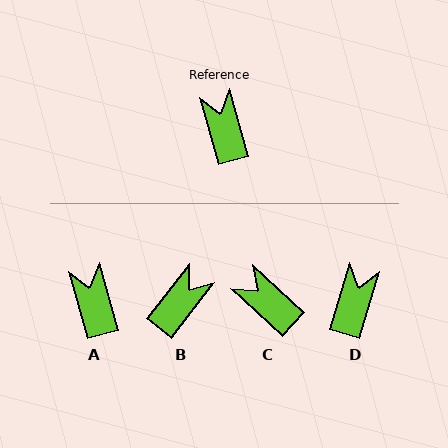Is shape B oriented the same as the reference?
No, it is off by about 54 degrees.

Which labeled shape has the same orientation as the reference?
A.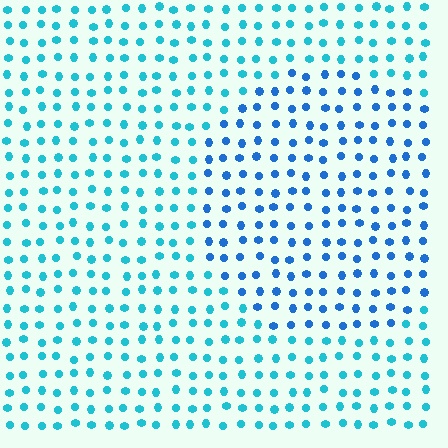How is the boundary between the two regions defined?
The boundary is defined purely by a slight shift in hue (about 28 degrees). Spacing, size, and orientation are identical on both sides.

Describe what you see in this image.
The image is filled with small cyan elements in a uniform arrangement. A circle-shaped region is visible where the elements are tinted to a slightly different hue, forming a subtle color boundary.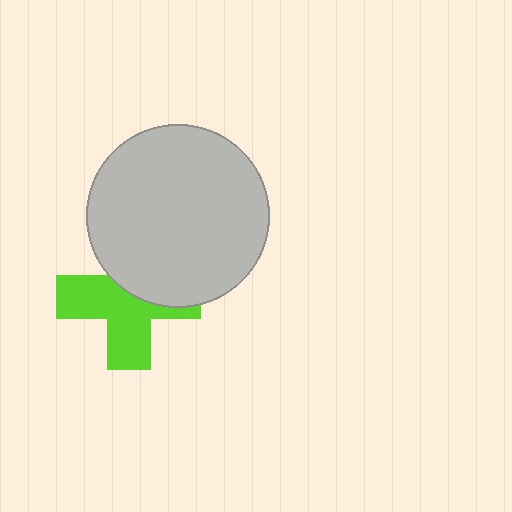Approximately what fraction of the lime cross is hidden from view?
Roughly 42% of the lime cross is hidden behind the light gray circle.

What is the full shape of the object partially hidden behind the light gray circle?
The partially hidden object is a lime cross.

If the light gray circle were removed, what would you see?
You would see the complete lime cross.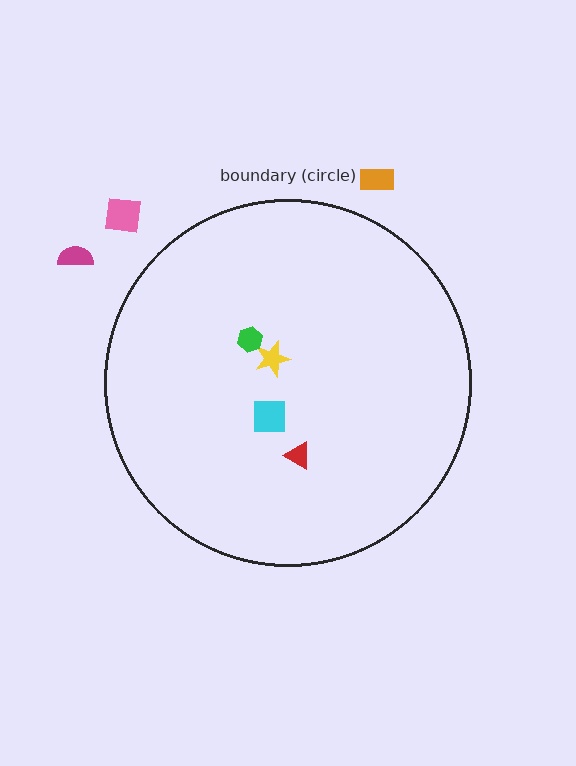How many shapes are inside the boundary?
4 inside, 3 outside.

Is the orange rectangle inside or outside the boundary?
Outside.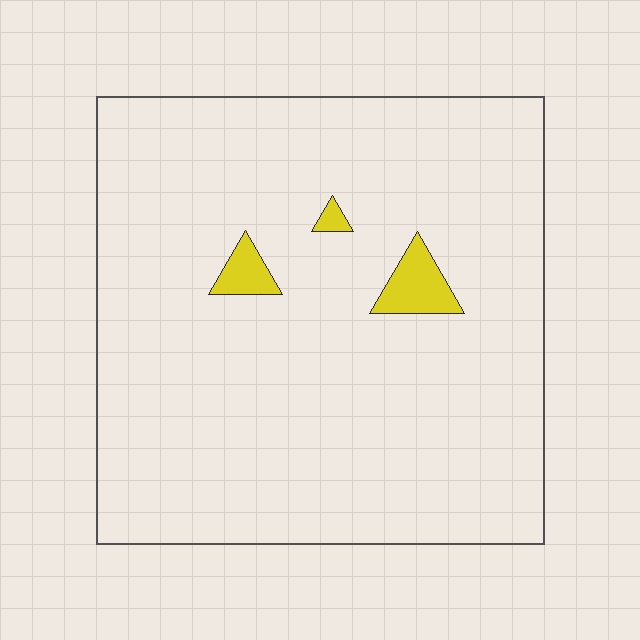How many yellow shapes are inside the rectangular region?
3.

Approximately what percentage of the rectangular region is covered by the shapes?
Approximately 5%.